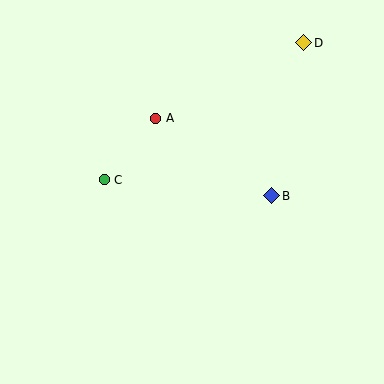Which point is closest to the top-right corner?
Point D is closest to the top-right corner.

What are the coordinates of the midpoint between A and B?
The midpoint between A and B is at (214, 157).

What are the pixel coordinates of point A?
Point A is at (156, 118).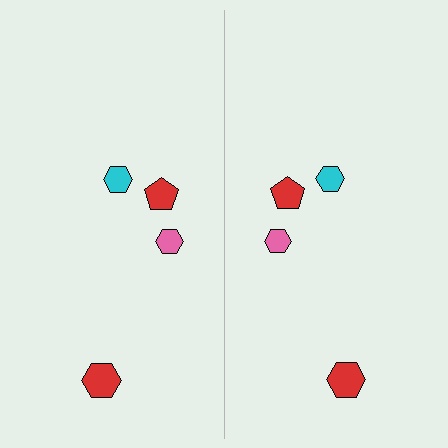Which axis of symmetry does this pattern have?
The pattern has a vertical axis of symmetry running through the center of the image.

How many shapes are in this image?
There are 8 shapes in this image.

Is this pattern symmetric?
Yes, this pattern has bilateral (reflection) symmetry.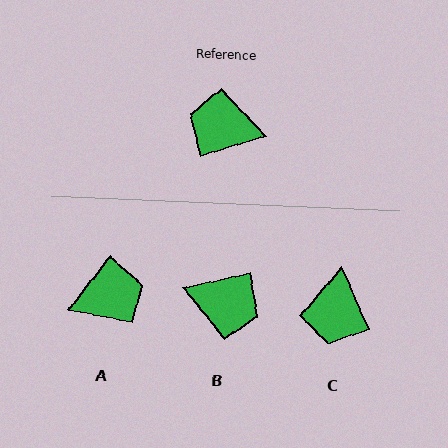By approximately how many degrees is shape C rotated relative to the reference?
Approximately 95 degrees counter-clockwise.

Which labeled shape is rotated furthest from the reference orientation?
B, about 176 degrees away.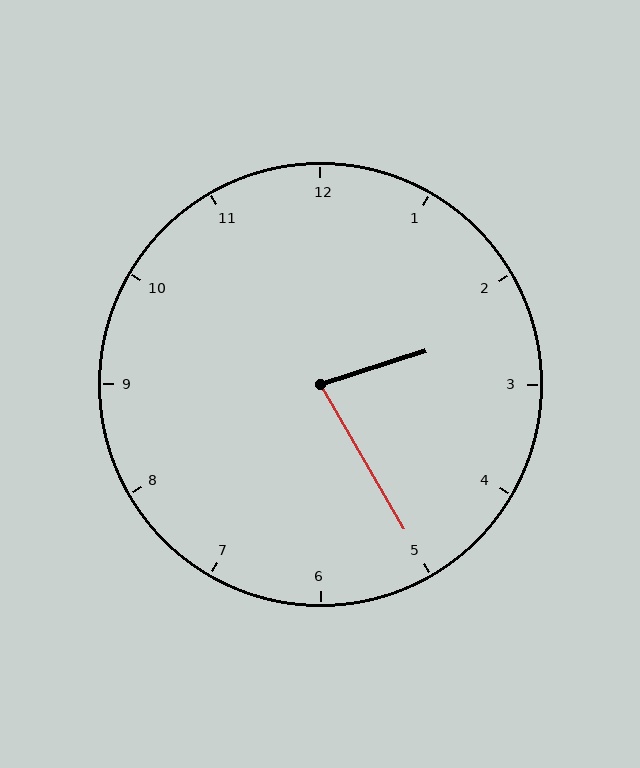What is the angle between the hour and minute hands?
Approximately 78 degrees.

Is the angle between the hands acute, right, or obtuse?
It is acute.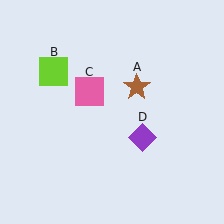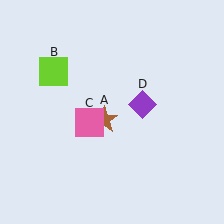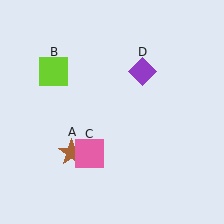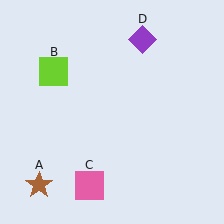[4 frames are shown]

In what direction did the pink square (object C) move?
The pink square (object C) moved down.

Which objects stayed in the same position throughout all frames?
Lime square (object B) remained stationary.